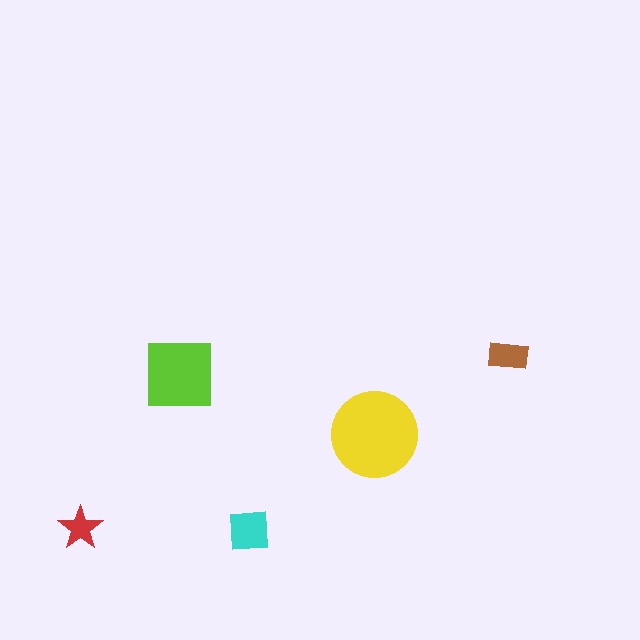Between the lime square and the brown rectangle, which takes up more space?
The lime square.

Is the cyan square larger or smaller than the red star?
Larger.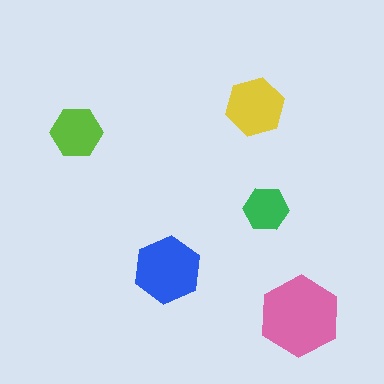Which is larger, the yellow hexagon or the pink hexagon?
The pink one.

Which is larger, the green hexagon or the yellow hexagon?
The yellow one.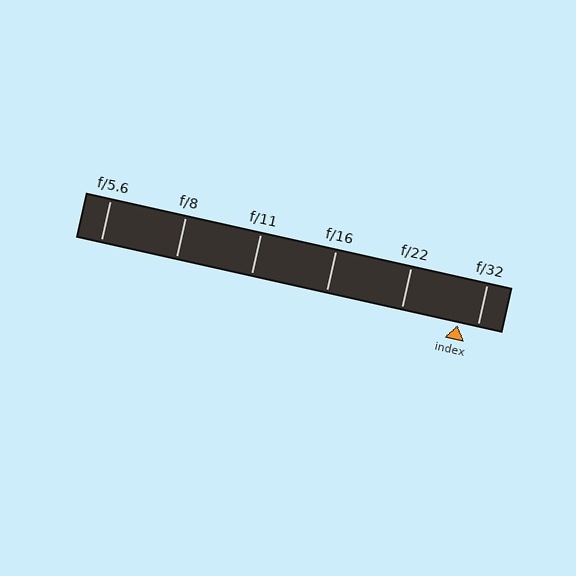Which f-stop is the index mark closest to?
The index mark is closest to f/32.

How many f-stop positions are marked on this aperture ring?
There are 6 f-stop positions marked.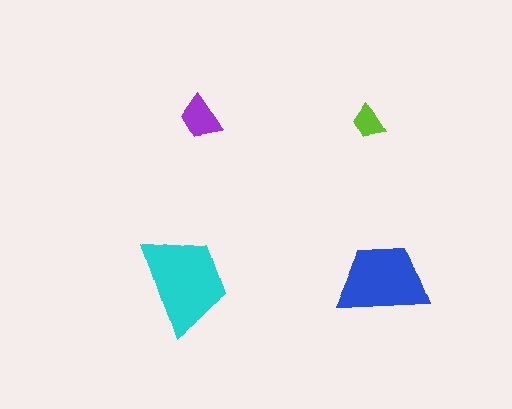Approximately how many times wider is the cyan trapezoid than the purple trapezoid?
About 2 times wider.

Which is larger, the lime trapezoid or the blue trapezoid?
The blue one.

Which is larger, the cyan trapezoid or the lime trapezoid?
The cyan one.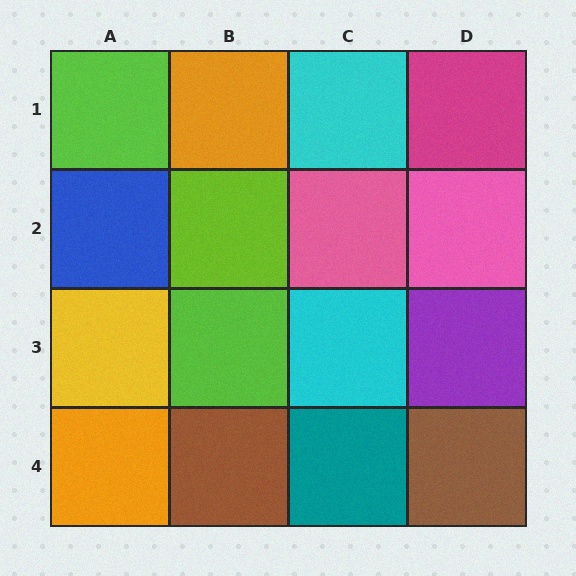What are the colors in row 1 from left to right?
Lime, orange, cyan, magenta.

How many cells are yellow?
1 cell is yellow.